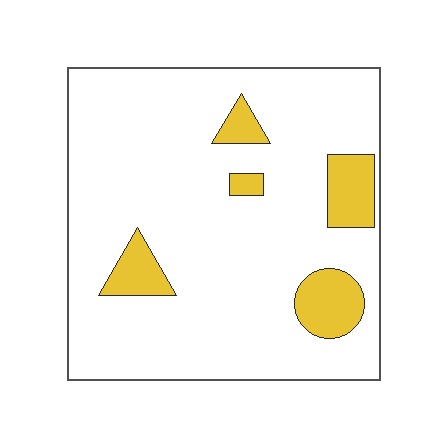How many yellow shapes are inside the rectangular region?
5.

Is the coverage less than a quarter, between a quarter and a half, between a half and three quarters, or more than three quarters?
Less than a quarter.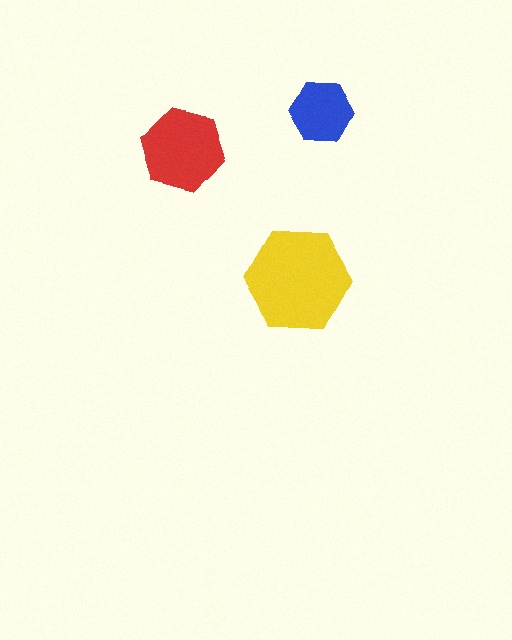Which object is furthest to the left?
The red hexagon is leftmost.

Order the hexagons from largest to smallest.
the yellow one, the red one, the blue one.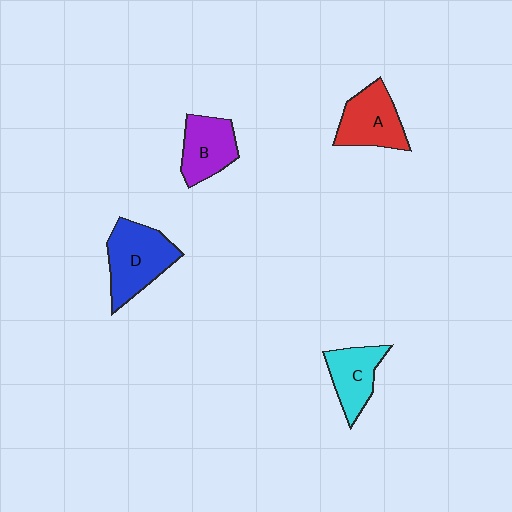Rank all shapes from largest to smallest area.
From largest to smallest: D (blue), A (red), B (purple), C (cyan).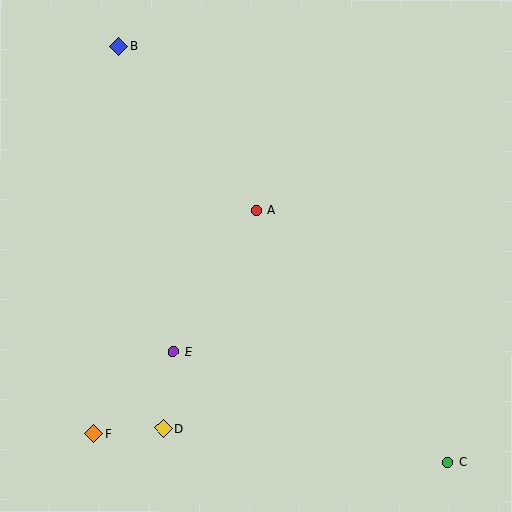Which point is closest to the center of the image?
Point A at (256, 210) is closest to the center.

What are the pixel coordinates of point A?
Point A is at (256, 210).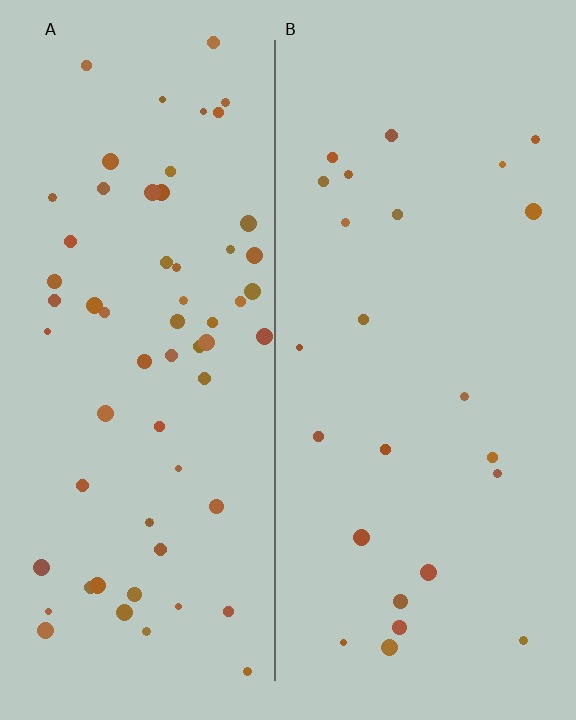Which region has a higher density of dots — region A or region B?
A (the left).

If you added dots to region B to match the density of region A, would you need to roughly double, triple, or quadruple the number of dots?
Approximately triple.